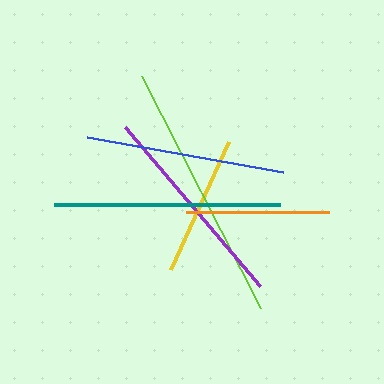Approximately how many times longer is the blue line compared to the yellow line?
The blue line is approximately 1.4 times the length of the yellow line.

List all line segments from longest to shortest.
From longest to shortest: lime, teal, purple, blue, orange, yellow.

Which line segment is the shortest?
The yellow line is the shortest at approximately 140 pixels.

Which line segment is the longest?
The lime line is the longest at approximately 261 pixels.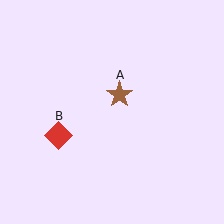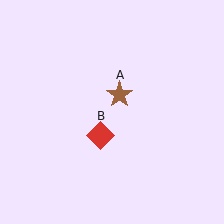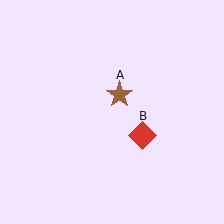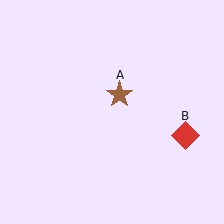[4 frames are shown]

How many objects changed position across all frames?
1 object changed position: red diamond (object B).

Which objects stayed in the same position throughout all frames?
Brown star (object A) remained stationary.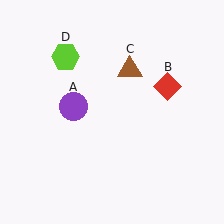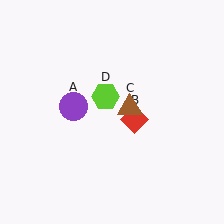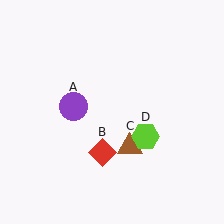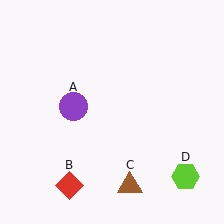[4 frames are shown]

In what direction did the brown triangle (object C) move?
The brown triangle (object C) moved down.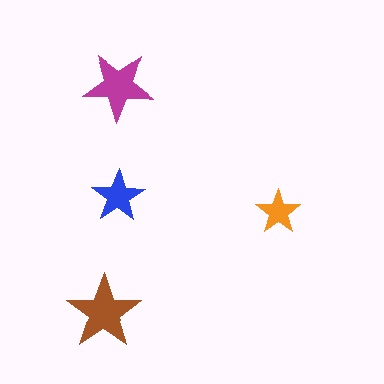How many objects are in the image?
There are 4 objects in the image.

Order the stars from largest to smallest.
the brown one, the magenta one, the blue one, the orange one.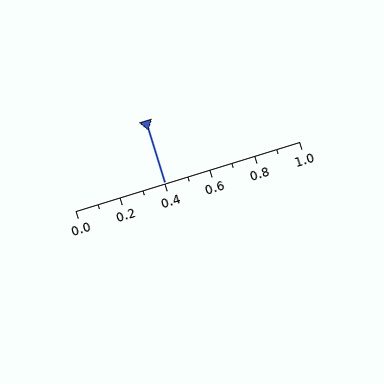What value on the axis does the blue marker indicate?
The marker indicates approximately 0.4.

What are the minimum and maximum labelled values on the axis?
The axis runs from 0.0 to 1.0.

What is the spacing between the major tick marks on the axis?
The major ticks are spaced 0.2 apart.